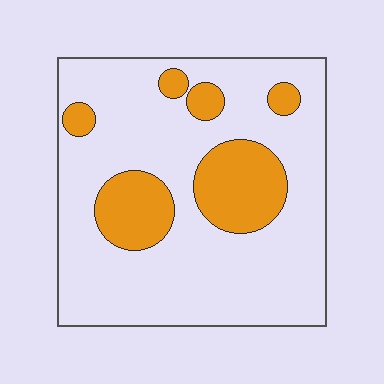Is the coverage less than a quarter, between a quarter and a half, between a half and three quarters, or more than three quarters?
Less than a quarter.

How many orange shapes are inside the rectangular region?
6.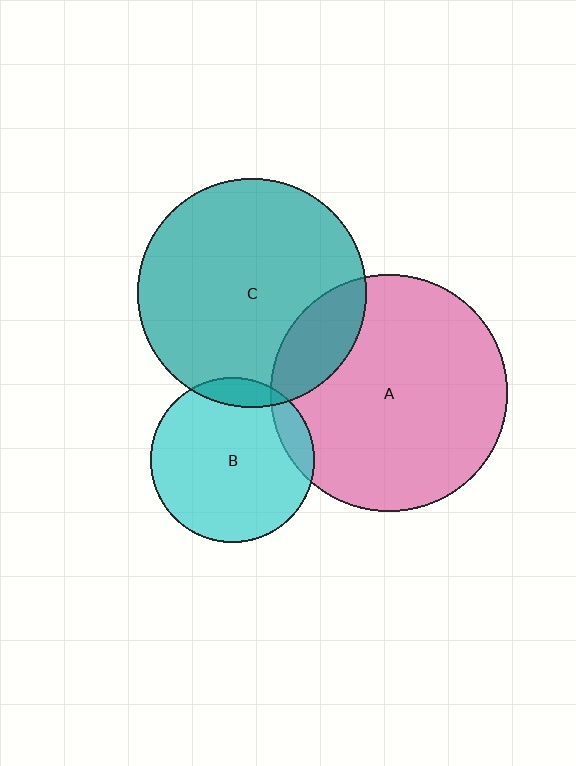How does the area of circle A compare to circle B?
Approximately 2.1 times.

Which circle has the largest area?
Circle A (pink).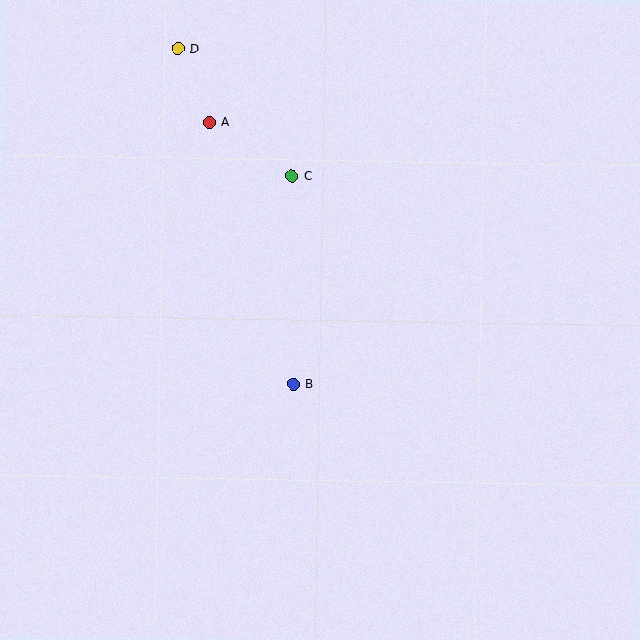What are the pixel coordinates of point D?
Point D is at (178, 48).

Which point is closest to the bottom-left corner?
Point B is closest to the bottom-left corner.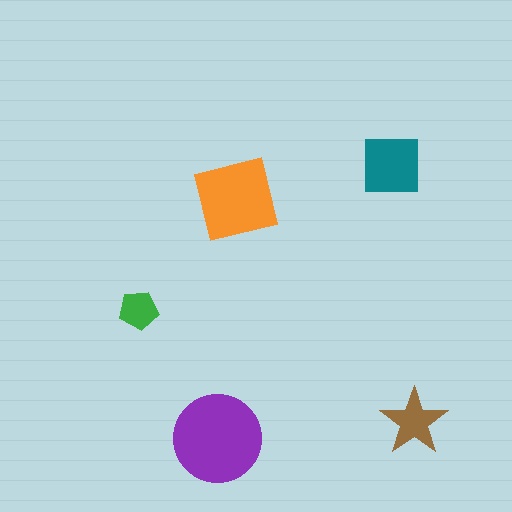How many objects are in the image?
There are 5 objects in the image.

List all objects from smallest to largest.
The green pentagon, the brown star, the teal square, the orange square, the purple circle.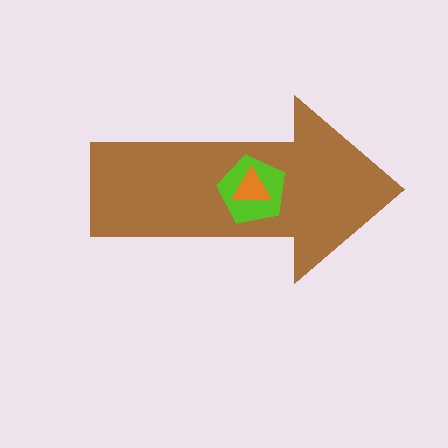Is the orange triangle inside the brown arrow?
Yes.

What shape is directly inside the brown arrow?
The lime pentagon.